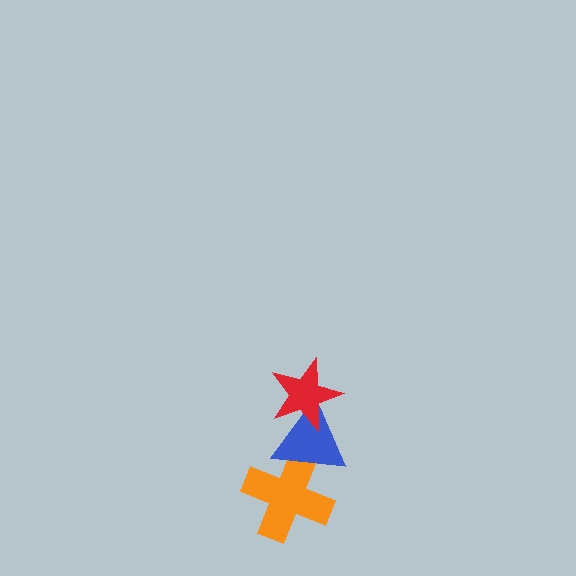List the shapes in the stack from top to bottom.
From top to bottom: the red star, the blue triangle, the orange cross.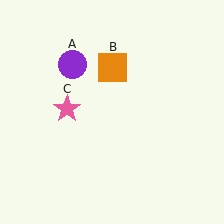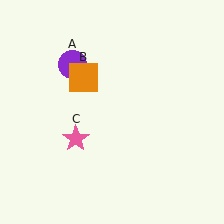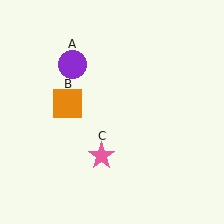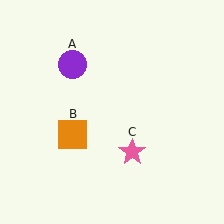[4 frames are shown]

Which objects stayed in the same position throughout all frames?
Purple circle (object A) remained stationary.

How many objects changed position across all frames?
2 objects changed position: orange square (object B), pink star (object C).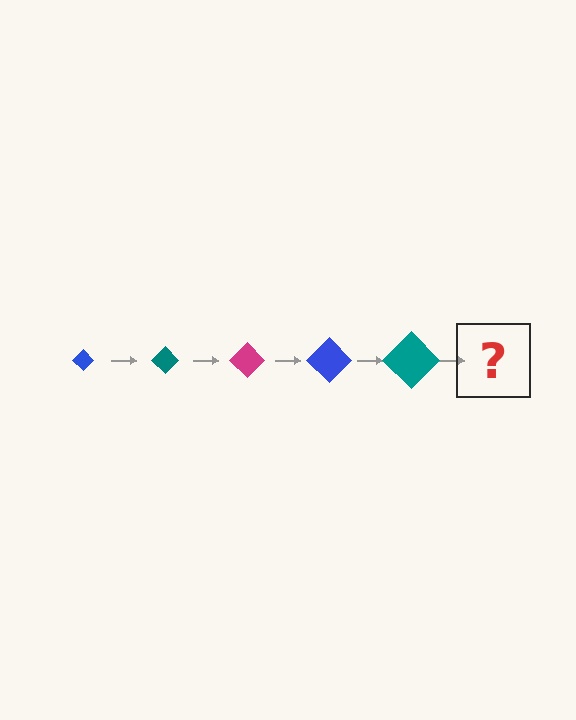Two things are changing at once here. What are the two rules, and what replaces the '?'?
The two rules are that the diamond grows larger each step and the color cycles through blue, teal, and magenta. The '?' should be a magenta diamond, larger than the previous one.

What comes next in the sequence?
The next element should be a magenta diamond, larger than the previous one.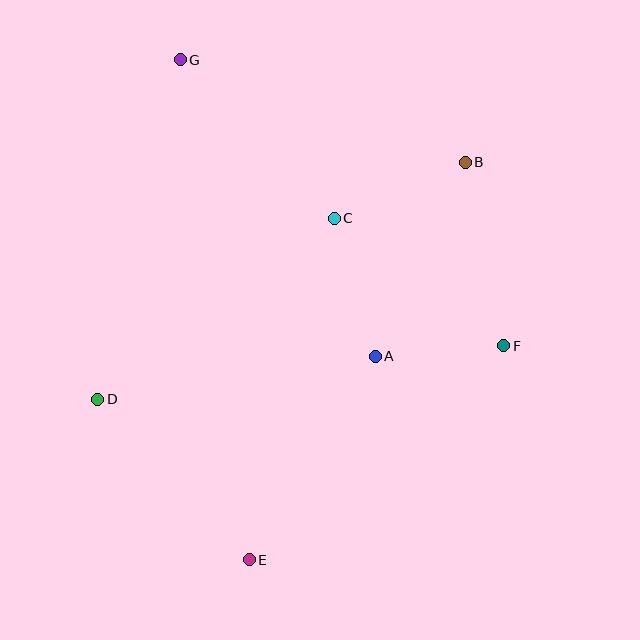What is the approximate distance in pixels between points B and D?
The distance between B and D is approximately 437 pixels.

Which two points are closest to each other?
Points A and F are closest to each other.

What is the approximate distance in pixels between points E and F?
The distance between E and F is approximately 333 pixels.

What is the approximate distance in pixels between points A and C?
The distance between A and C is approximately 144 pixels.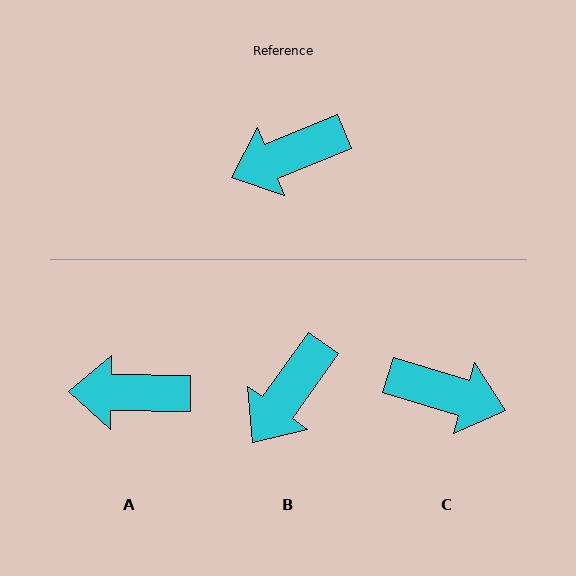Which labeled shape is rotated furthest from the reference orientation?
C, about 141 degrees away.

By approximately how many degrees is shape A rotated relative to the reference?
Approximately 23 degrees clockwise.